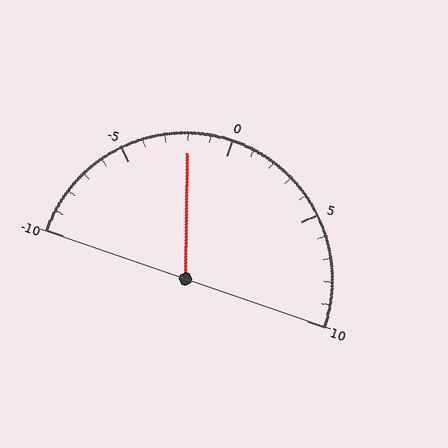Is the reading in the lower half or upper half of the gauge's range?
The reading is in the lower half of the range (-10 to 10).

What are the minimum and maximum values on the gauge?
The gauge ranges from -10 to 10.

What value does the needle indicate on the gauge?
The needle indicates approximately -2.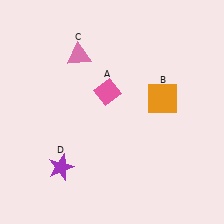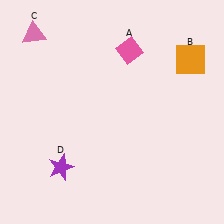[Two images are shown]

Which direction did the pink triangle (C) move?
The pink triangle (C) moved left.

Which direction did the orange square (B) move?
The orange square (B) moved up.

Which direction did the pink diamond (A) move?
The pink diamond (A) moved up.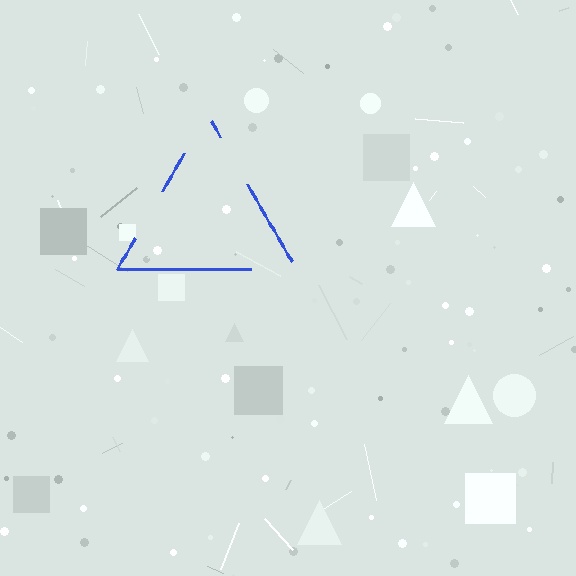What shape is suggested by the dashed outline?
The dashed outline suggests a triangle.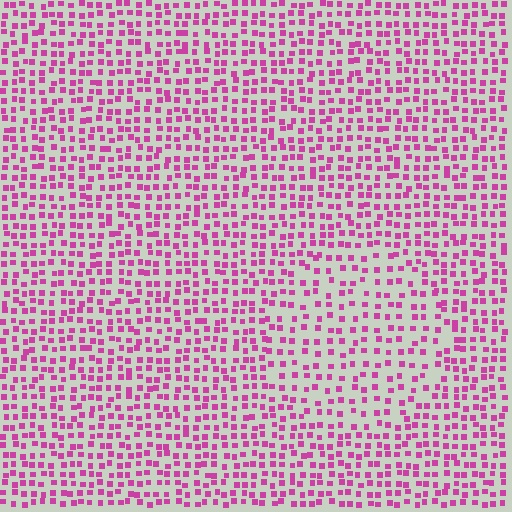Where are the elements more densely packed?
The elements are more densely packed outside the circle boundary.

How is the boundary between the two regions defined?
The boundary is defined by a change in element density (approximately 1.6x ratio). All elements are the same color, size, and shape.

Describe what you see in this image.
The image contains small magenta elements arranged at two different densities. A circle-shaped region is visible where the elements are less densely packed than the surrounding area.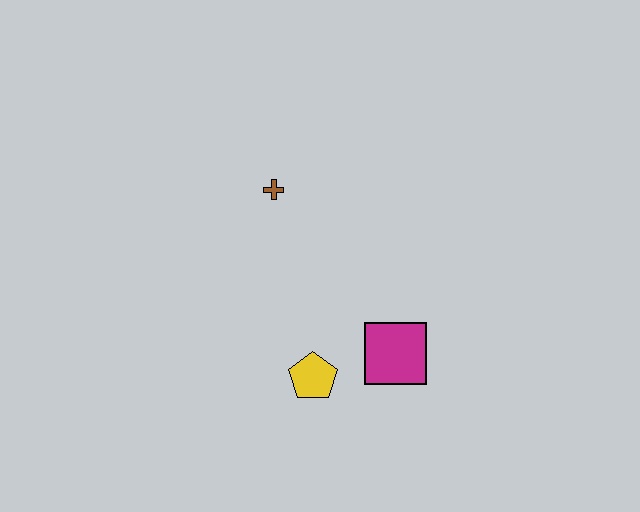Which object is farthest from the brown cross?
The magenta square is farthest from the brown cross.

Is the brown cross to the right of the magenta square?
No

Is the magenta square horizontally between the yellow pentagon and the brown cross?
No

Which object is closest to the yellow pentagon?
The magenta square is closest to the yellow pentagon.